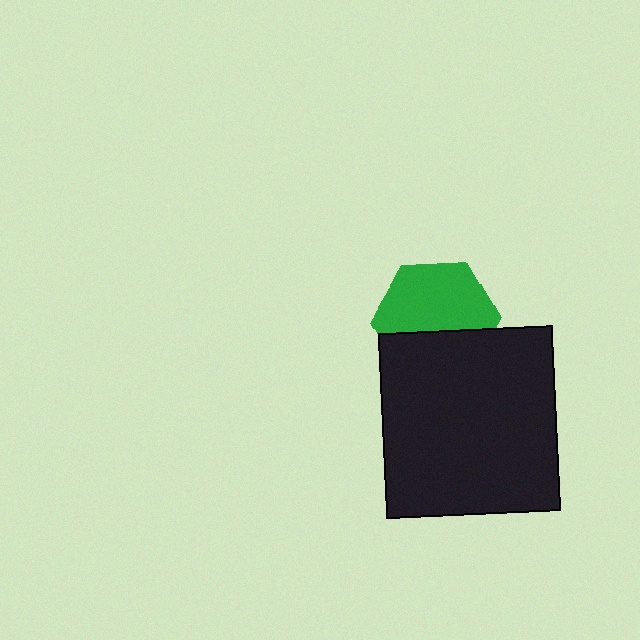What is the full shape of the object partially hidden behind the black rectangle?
The partially hidden object is a green hexagon.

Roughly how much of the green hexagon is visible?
About half of it is visible (roughly 61%).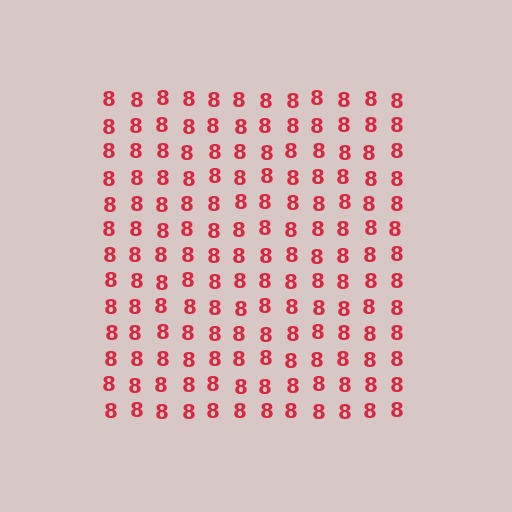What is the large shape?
The large shape is a square.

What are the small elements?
The small elements are digit 8's.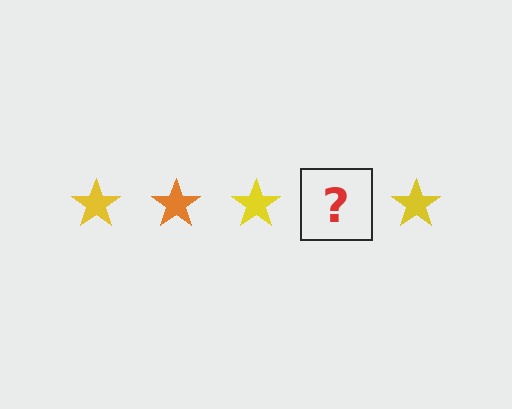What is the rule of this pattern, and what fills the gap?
The rule is that the pattern cycles through yellow, orange stars. The gap should be filled with an orange star.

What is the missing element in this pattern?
The missing element is an orange star.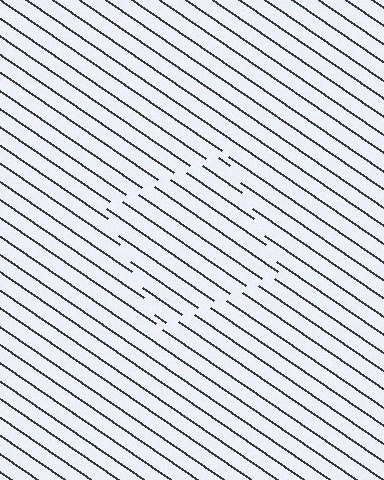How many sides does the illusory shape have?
4 sides — the line-ends trace a square.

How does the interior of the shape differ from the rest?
The interior of the shape contains the same grating, shifted by half a period — the contour is defined by the phase discontinuity where line-ends from the inner and outer gratings abut.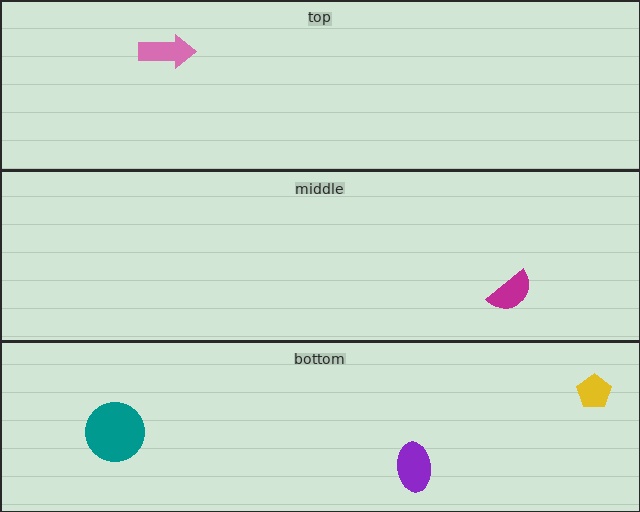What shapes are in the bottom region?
The purple ellipse, the yellow pentagon, the teal circle.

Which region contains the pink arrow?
The top region.